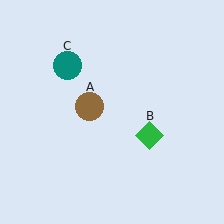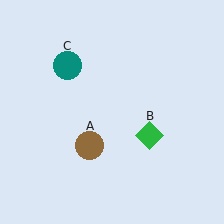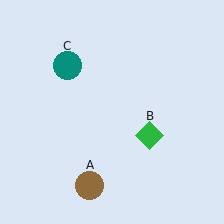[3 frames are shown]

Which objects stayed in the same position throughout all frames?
Green diamond (object B) and teal circle (object C) remained stationary.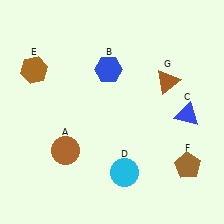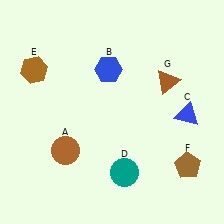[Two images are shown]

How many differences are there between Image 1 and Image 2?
There is 1 difference between the two images.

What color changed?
The circle (D) changed from cyan in Image 1 to teal in Image 2.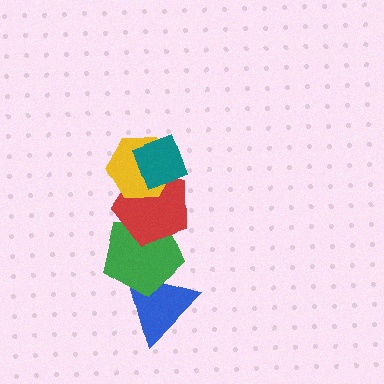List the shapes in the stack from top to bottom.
From top to bottom: the teal diamond, the yellow hexagon, the red pentagon, the green pentagon, the blue triangle.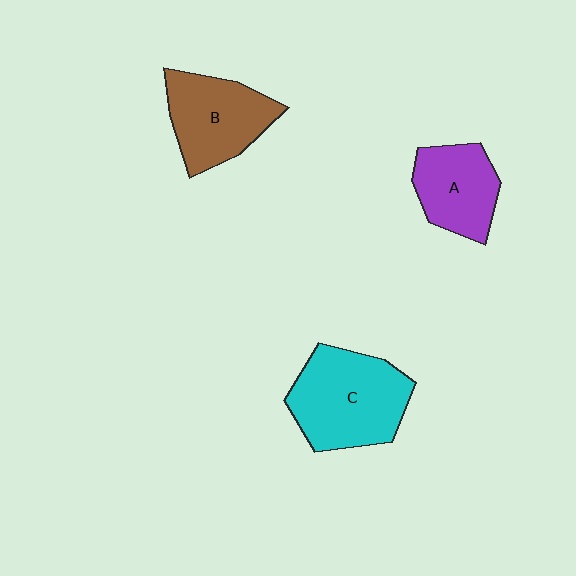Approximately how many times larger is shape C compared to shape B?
Approximately 1.2 times.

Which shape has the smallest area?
Shape A (purple).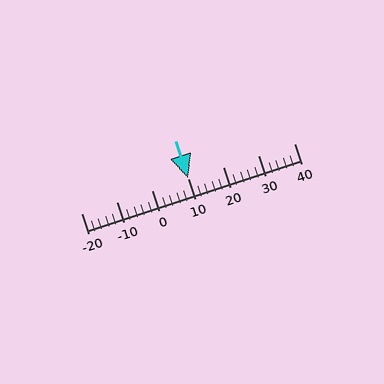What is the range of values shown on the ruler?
The ruler shows values from -20 to 40.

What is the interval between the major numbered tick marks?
The major tick marks are spaced 10 units apart.